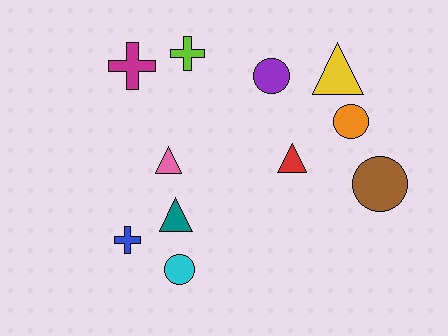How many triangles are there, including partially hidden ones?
There are 4 triangles.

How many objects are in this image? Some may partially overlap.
There are 11 objects.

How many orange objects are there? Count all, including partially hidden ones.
There is 1 orange object.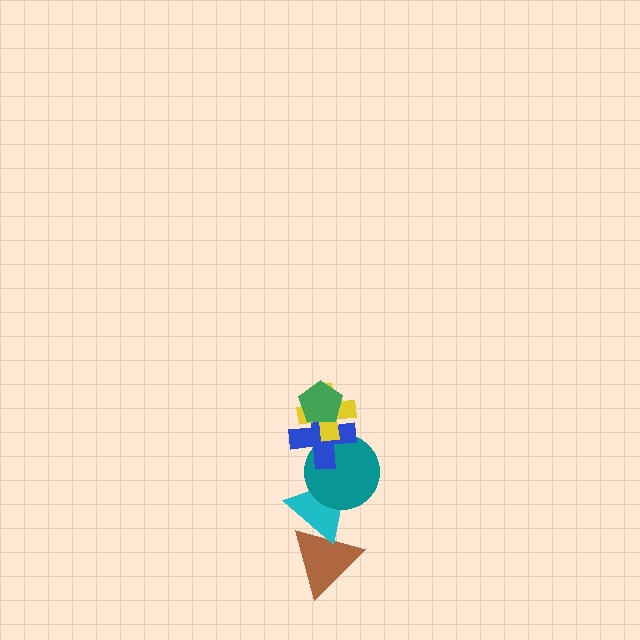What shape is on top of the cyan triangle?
The teal circle is on top of the cyan triangle.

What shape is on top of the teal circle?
The blue cross is on top of the teal circle.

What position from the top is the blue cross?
The blue cross is 3rd from the top.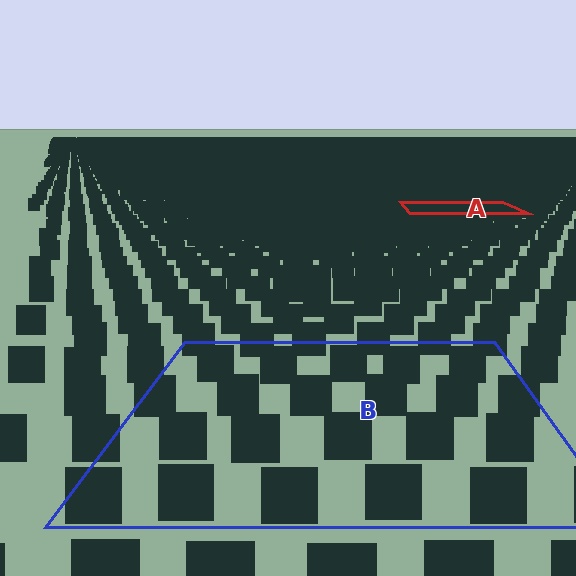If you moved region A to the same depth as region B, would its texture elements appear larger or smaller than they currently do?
They would appear larger. At a closer depth, the same texture elements are projected at a bigger on-screen size.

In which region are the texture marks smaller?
The texture marks are smaller in region A, because it is farther away.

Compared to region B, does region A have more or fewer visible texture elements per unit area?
Region A has more texture elements per unit area — they are packed more densely because it is farther away.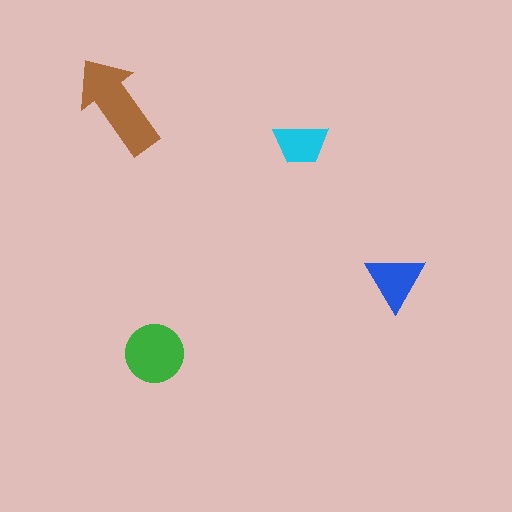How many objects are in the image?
There are 4 objects in the image.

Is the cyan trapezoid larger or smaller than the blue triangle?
Smaller.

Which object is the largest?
The brown arrow.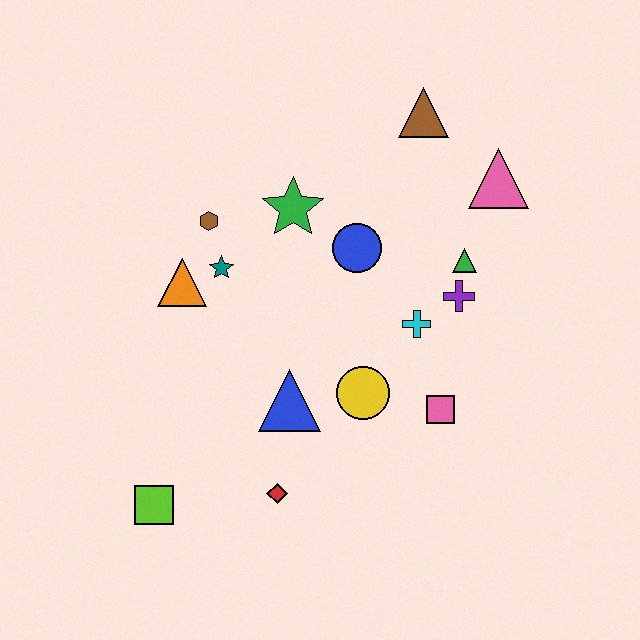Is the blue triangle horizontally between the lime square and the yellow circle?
Yes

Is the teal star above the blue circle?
No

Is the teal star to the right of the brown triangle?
No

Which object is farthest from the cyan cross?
The lime square is farthest from the cyan cross.